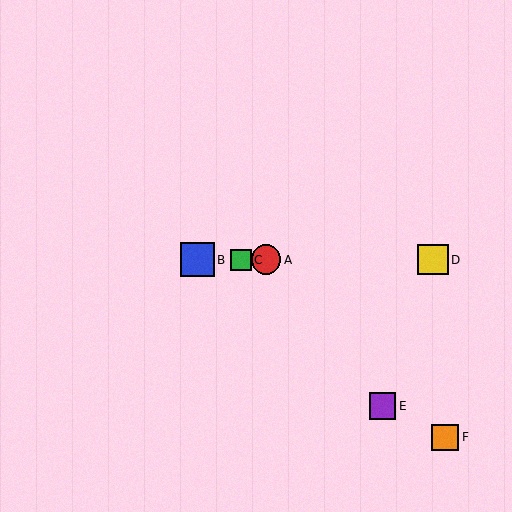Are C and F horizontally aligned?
No, C is at y≈260 and F is at y≈437.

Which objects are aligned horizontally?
Objects A, B, C, D are aligned horizontally.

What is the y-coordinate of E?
Object E is at y≈406.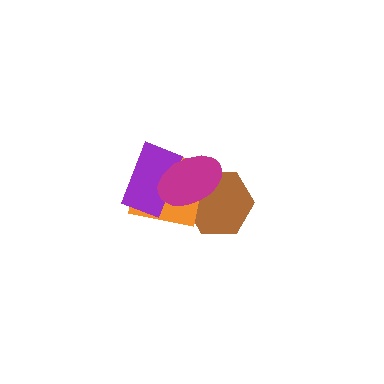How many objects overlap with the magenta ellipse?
3 objects overlap with the magenta ellipse.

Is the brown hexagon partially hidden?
Yes, it is partially covered by another shape.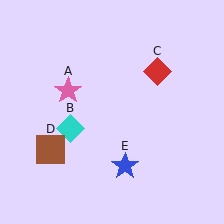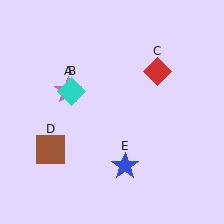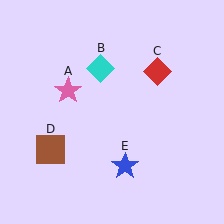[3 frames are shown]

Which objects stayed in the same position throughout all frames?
Pink star (object A) and red diamond (object C) and brown square (object D) and blue star (object E) remained stationary.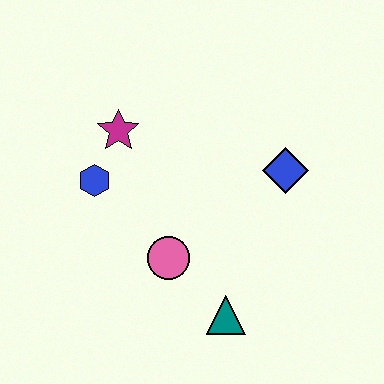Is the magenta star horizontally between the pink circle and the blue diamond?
No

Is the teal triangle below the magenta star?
Yes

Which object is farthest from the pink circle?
The blue diamond is farthest from the pink circle.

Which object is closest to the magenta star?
The blue hexagon is closest to the magenta star.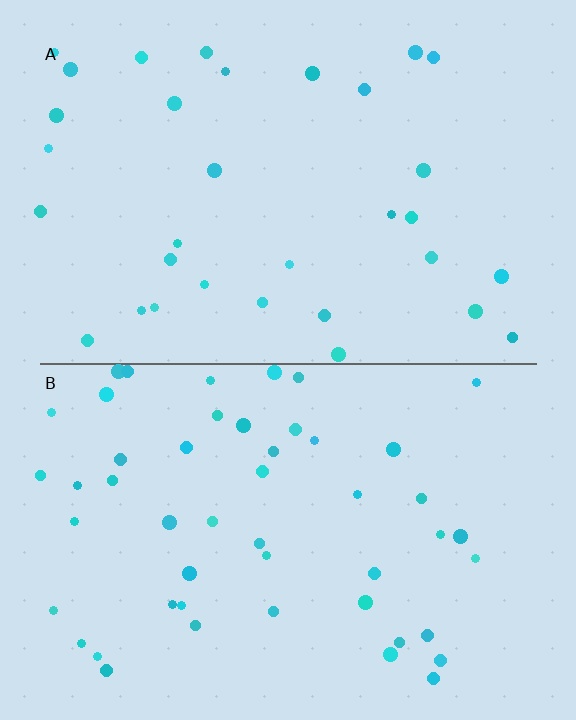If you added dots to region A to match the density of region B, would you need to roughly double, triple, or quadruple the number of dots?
Approximately double.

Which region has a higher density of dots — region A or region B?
B (the bottom).